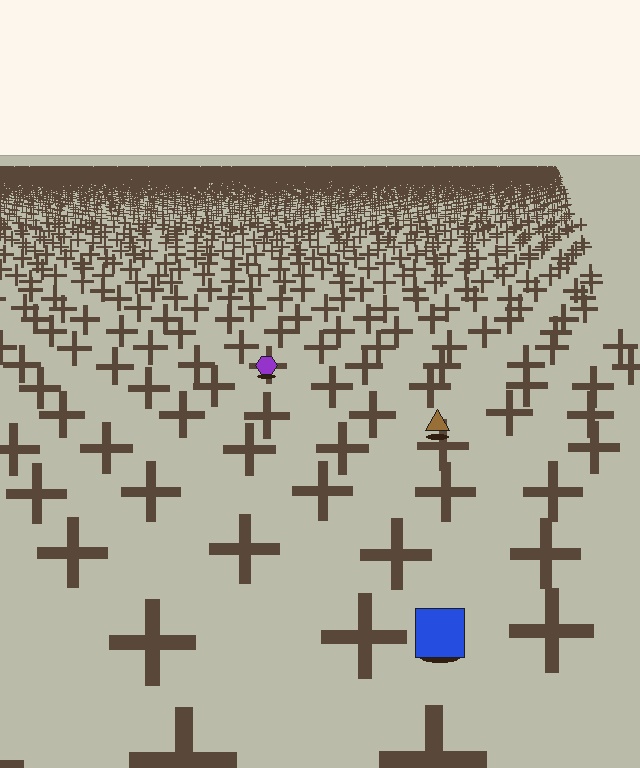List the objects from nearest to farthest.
From nearest to farthest: the blue square, the brown triangle, the purple hexagon.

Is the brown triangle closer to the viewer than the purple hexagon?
Yes. The brown triangle is closer — you can tell from the texture gradient: the ground texture is coarser near it.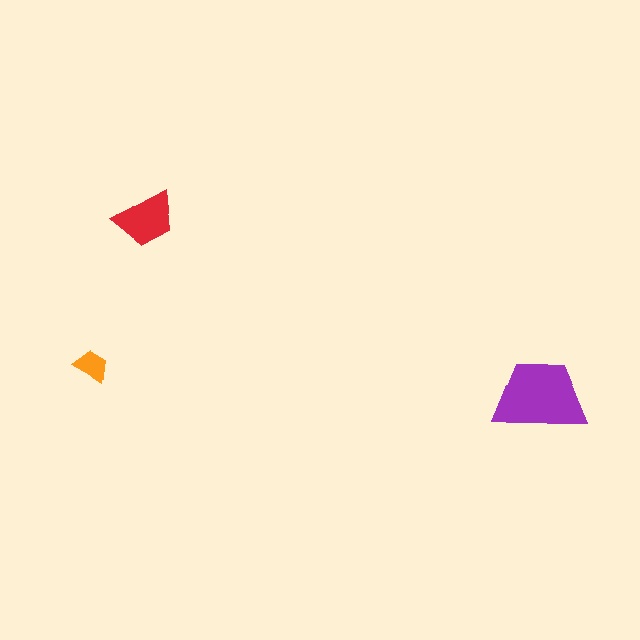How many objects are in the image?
There are 3 objects in the image.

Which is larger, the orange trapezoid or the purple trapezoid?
The purple one.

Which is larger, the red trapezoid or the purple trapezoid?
The purple one.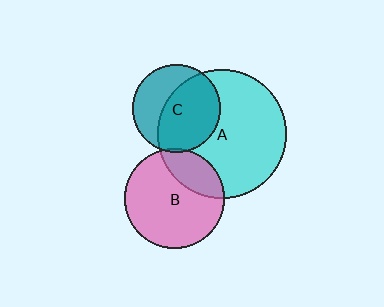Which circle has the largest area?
Circle A (cyan).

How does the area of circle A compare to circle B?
Approximately 1.7 times.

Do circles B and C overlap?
Yes.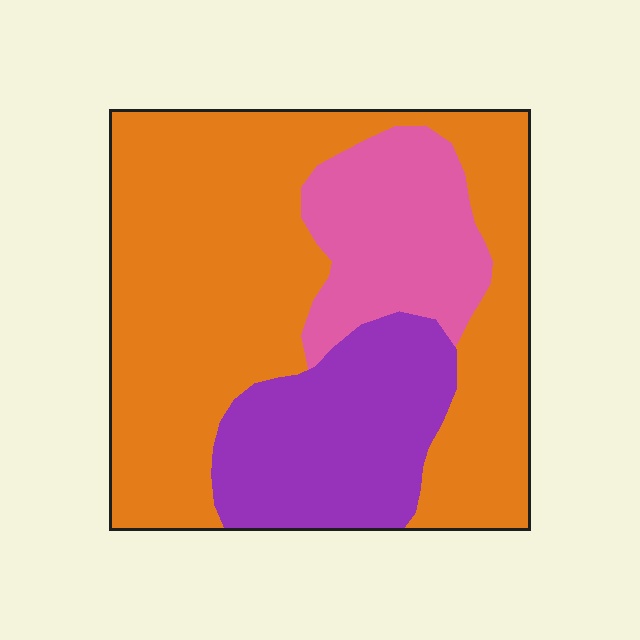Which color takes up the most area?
Orange, at roughly 60%.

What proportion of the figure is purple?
Purple covers 22% of the figure.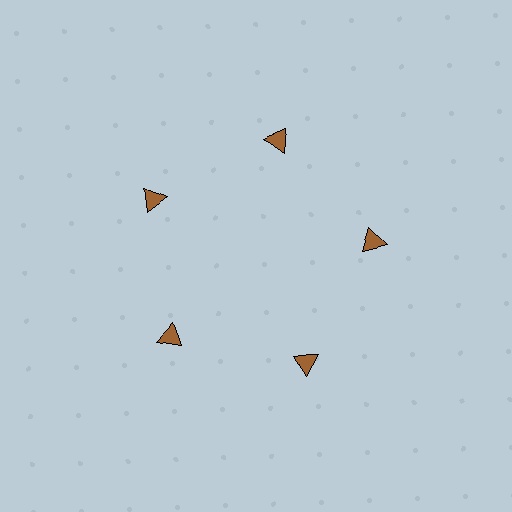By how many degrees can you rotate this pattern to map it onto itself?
The pattern maps onto itself every 72 degrees of rotation.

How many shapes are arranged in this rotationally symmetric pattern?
There are 5 shapes, arranged in 5 groups of 1.